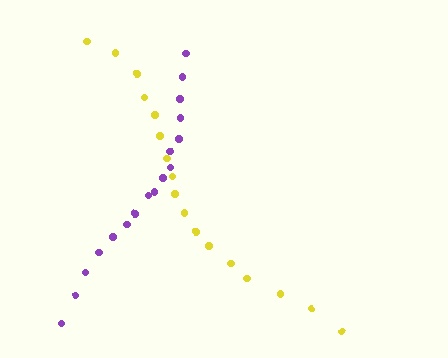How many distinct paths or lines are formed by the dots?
There are 2 distinct paths.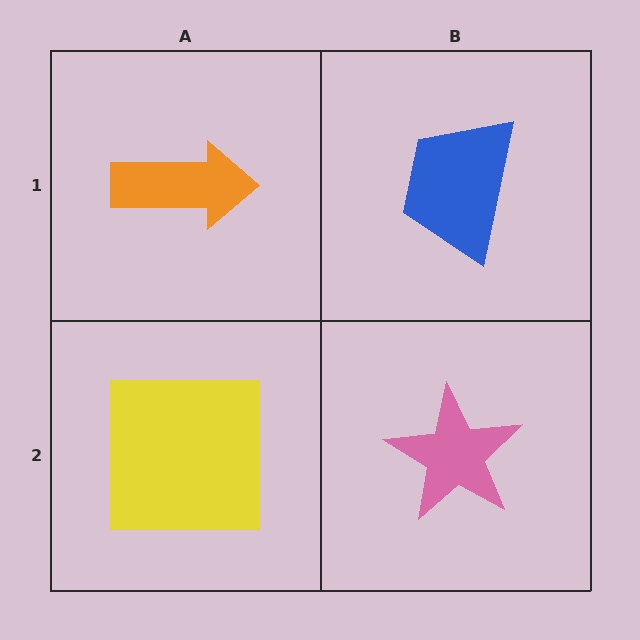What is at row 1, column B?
A blue trapezoid.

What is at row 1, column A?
An orange arrow.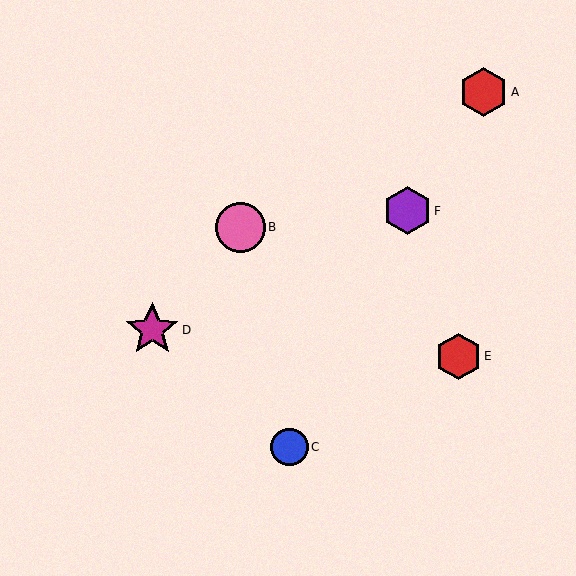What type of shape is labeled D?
Shape D is a magenta star.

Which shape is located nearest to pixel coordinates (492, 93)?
The red hexagon (labeled A) at (483, 92) is nearest to that location.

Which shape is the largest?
The magenta star (labeled D) is the largest.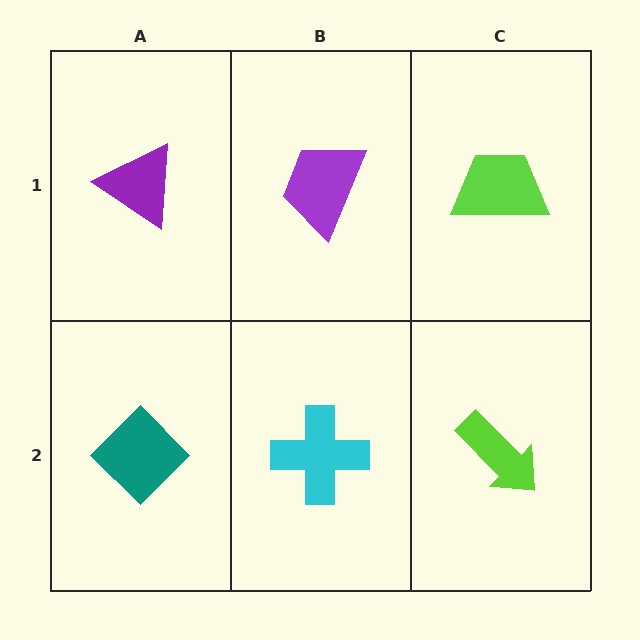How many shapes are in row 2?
3 shapes.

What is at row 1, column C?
A lime trapezoid.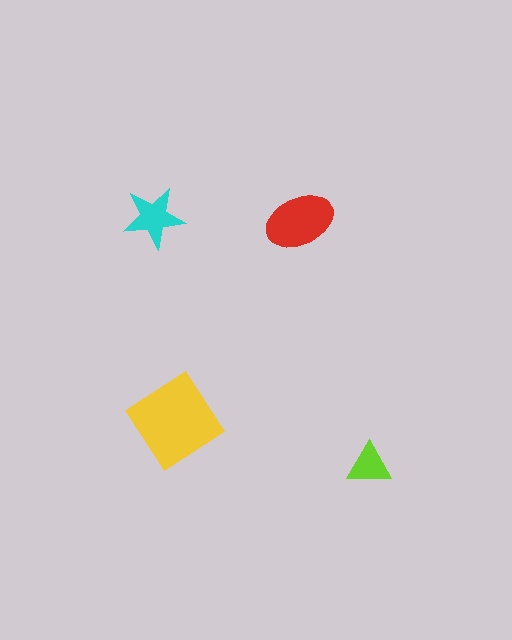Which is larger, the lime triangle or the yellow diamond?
The yellow diamond.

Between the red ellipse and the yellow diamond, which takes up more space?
The yellow diamond.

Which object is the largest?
The yellow diamond.